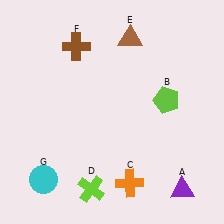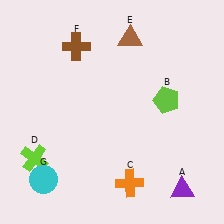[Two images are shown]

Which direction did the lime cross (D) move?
The lime cross (D) moved left.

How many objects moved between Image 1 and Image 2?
1 object moved between the two images.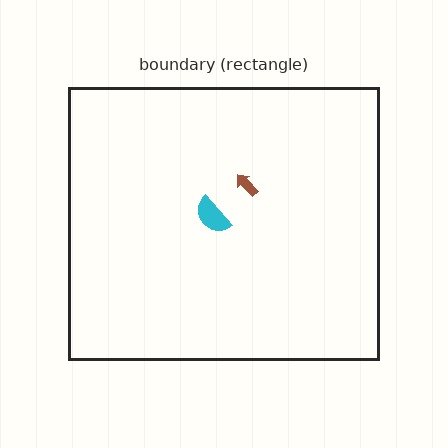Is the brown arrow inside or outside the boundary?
Inside.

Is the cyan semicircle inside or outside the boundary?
Inside.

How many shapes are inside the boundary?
2 inside, 0 outside.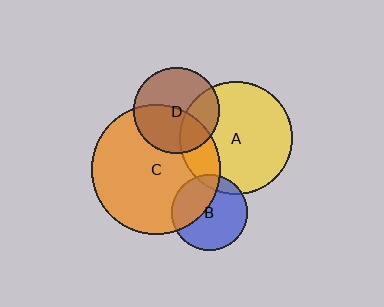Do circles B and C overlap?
Yes.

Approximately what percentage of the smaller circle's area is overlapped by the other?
Approximately 40%.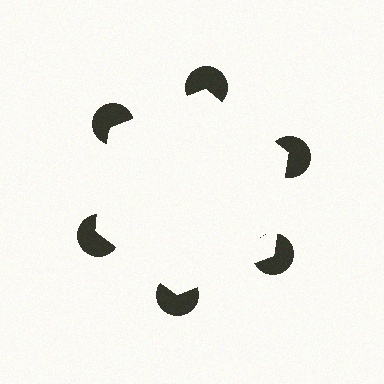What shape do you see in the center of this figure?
An illusory hexagon — its edges are inferred from the aligned wedge cuts in the pac-man discs, not physically drawn.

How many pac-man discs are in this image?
There are 6 — one at each vertex of the illusory hexagon.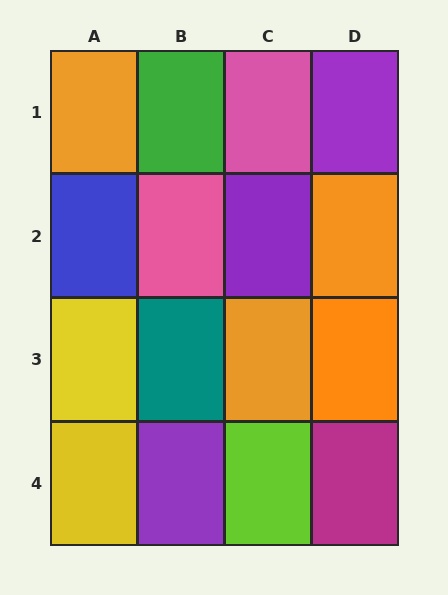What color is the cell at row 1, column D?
Purple.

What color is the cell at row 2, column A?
Blue.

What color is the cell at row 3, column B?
Teal.